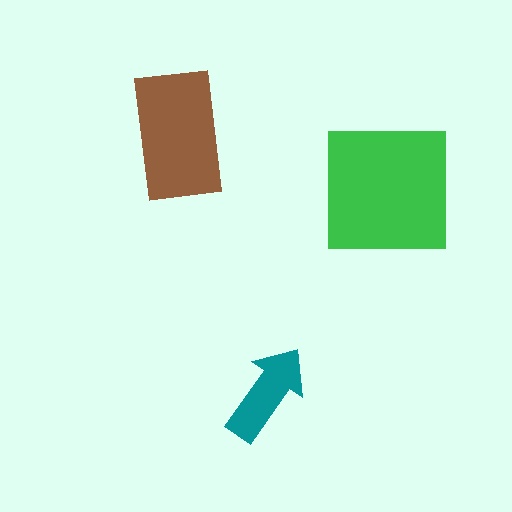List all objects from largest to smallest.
The green square, the brown rectangle, the teal arrow.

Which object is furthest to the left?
The brown rectangle is leftmost.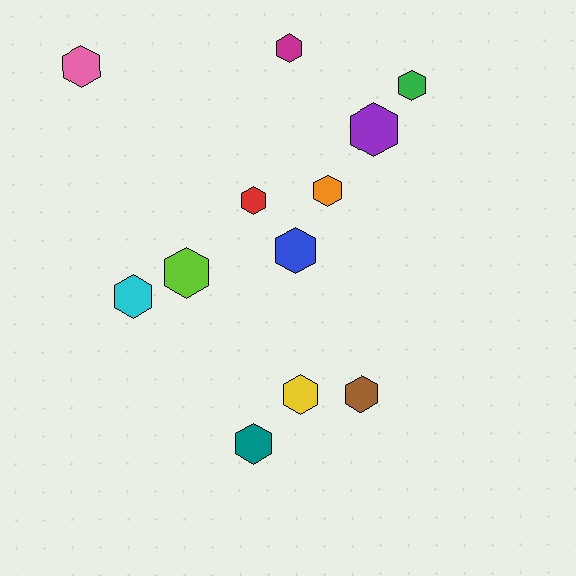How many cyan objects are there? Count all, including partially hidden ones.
There is 1 cyan object.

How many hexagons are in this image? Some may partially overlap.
There are 12 hexagons.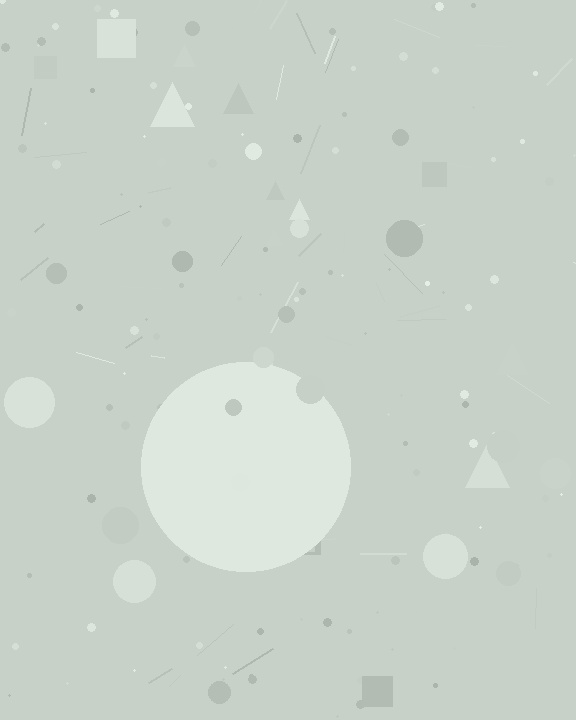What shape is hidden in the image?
A circle is hidden in the image.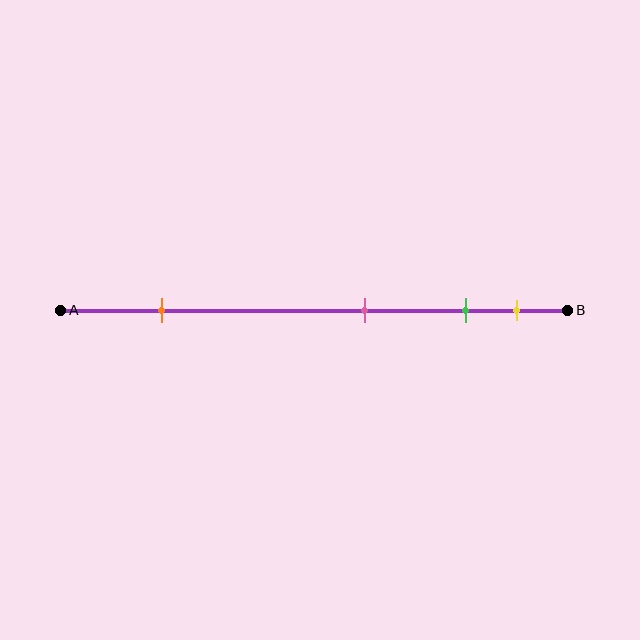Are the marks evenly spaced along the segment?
No, the marks are not evenly spaced.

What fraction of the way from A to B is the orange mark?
The orange mark is approximately 20% (0.2) of the way from A to B.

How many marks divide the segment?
There are 4 marks dividing the segment.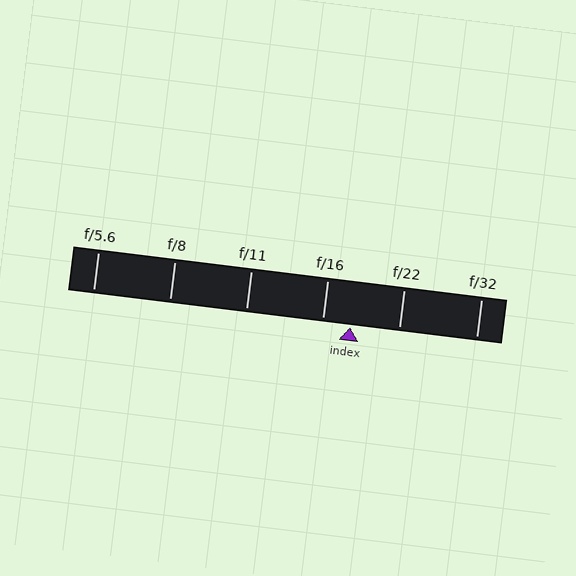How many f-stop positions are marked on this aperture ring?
There are 6 f-stop positions marked.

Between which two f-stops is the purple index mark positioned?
The index mark is between f/16 and f/22.